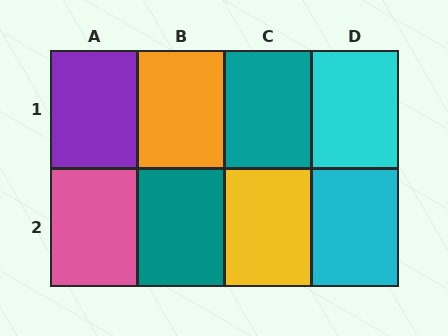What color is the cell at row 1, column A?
Purple.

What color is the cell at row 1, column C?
Teal.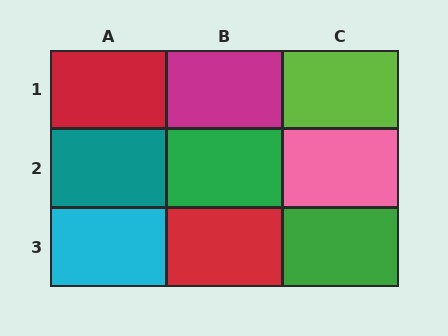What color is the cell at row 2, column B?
Green.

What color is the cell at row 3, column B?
Red.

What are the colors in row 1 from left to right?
Red, magenta, lime.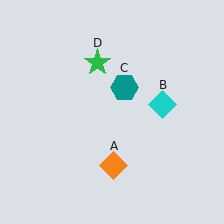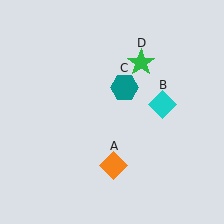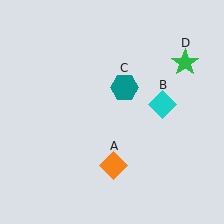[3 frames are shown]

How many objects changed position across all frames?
1 object changed position: green star (object D).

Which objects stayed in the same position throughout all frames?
Orange diamond (object A) and cyan diamond (object B) and teal hexagon (object C) remained stationary.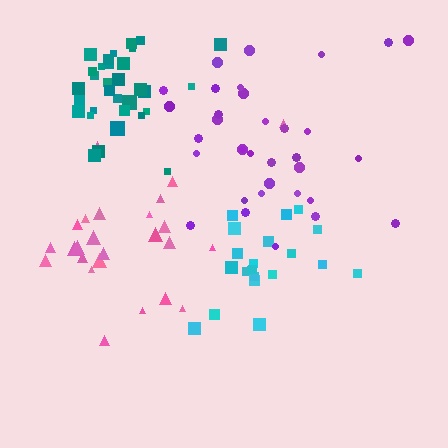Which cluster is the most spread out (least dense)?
Pink.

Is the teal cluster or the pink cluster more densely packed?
Teal.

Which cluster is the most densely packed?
Teal.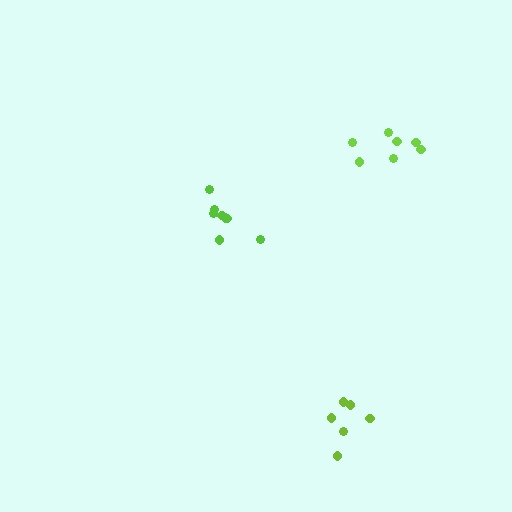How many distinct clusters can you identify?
There are 3 distinct clusters.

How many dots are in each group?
Group 1: 8 dots, Group 2: 7 dots, Group 3: 6 dots (21 total).